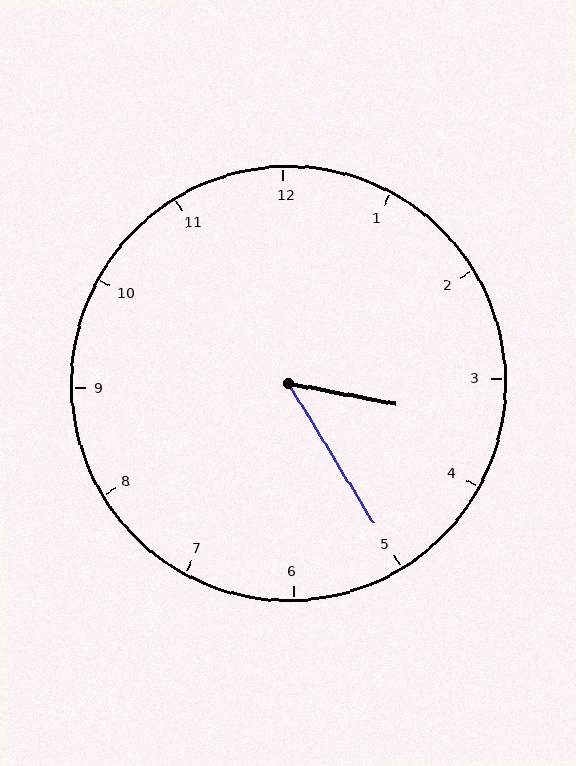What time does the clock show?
3:25.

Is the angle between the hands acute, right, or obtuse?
It is acute.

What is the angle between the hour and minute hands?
Approximately 48 degrees.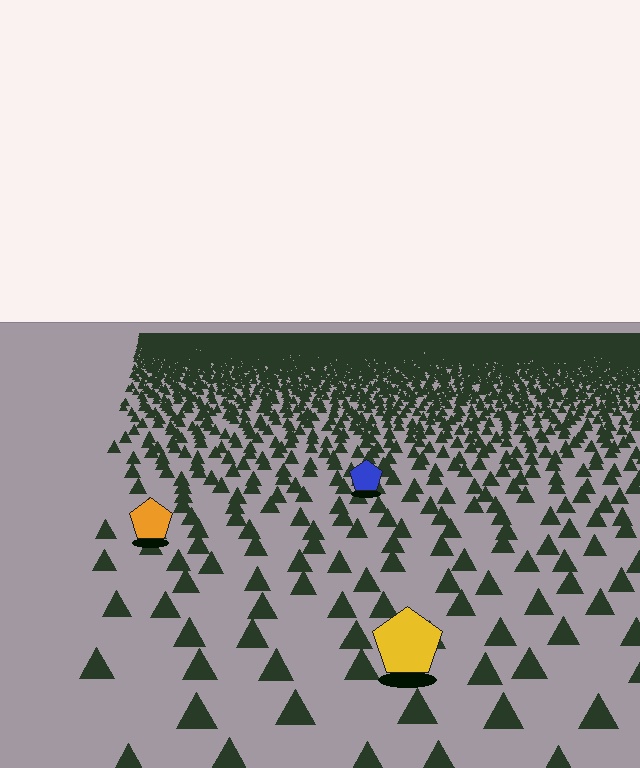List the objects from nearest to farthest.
From nearest to farthest: the yellow pentagon, the orange pentagon, the blue pentagon.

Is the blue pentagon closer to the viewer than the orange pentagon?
No. The orange pentagon is closer — you can tell from the texture gradient: the ground texture is coarser near it.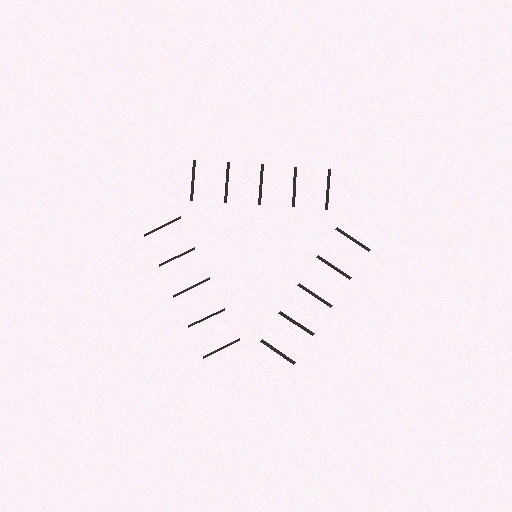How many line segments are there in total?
15 — 5 along each of the 3 edges.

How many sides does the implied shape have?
3 sides — the line-ends trace a triangle.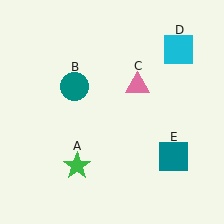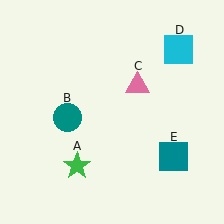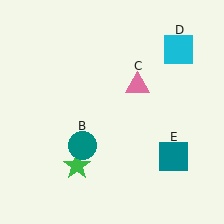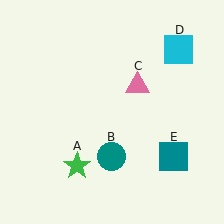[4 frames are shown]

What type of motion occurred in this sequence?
The teal circle (object B) rotated counterclockwise around the center of the scene.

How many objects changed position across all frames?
1 object changed position: teal circle (object B).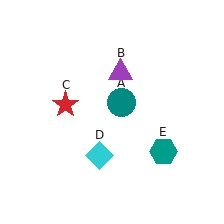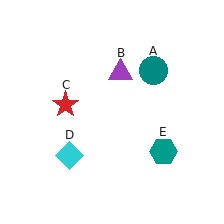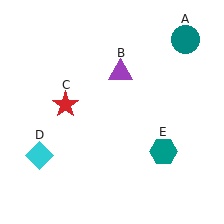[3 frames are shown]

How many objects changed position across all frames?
2 objects changed position: teal circle (object A), cyan diamond (object D).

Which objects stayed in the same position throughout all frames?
Purple triangle (object B) and red star (object C) and teal hexagon (object E) remained stationary.